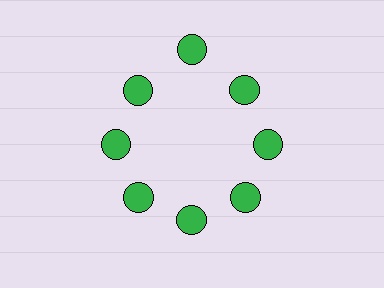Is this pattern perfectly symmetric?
No. The 8 green circles are arranged in a ring, but one element near the 12 o'clock position is pushed outward from the center, breaking the 8-fold rotational symmetry.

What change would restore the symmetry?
The symmetry would be restored by moving it inward, back onto the ring so that all 8 circles sit at equal angles and equal distance from the center.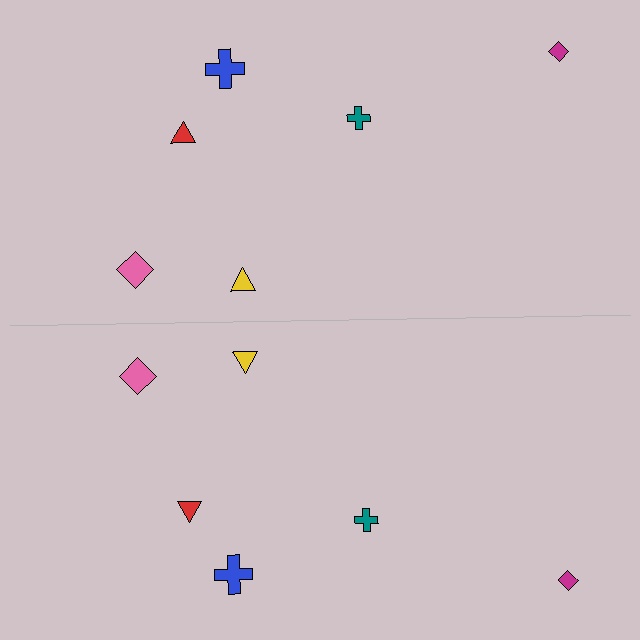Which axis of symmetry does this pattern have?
The pattern has a horizontal axis of symmetry running through the center of the image.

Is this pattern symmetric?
Yes, this pattern has bilateral (reflection) symmetry.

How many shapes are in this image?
There are 12 shapes in this image.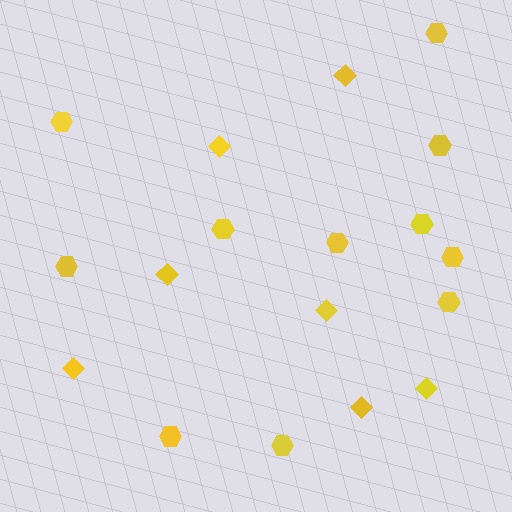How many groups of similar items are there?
There are 2 groups: one group of diamonds (7) and one group of hexagons (11).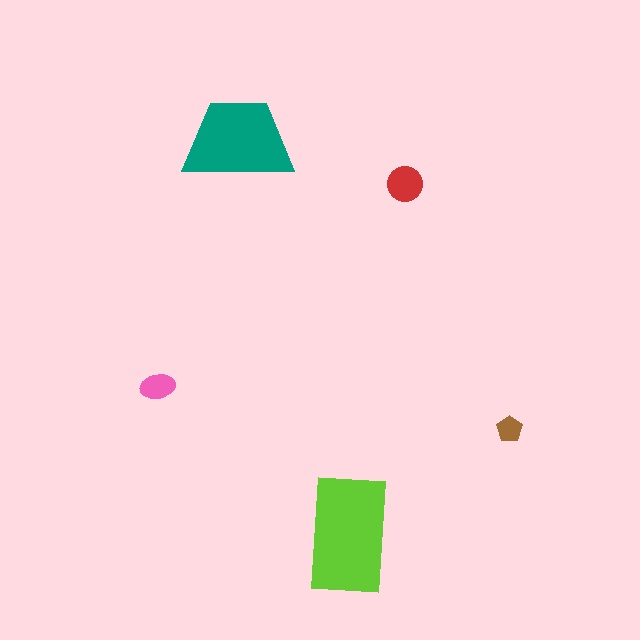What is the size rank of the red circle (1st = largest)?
3rd.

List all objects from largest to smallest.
The lime rectangle, the teal trapezoid, the red circle, the pink ellipse, the brown pentagon.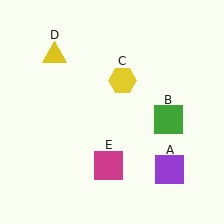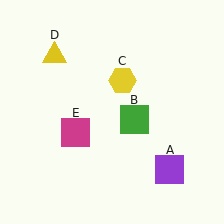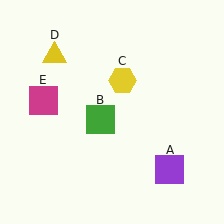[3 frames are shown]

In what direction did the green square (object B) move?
The green square (object B) moved left.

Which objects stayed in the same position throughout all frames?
Purple square (object A) and yellow hexagon (object C) and yellow triangle (object D) remained stationary.